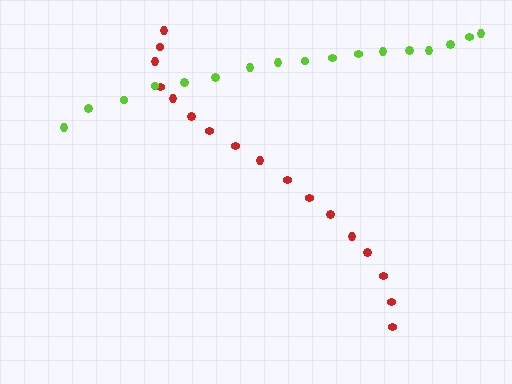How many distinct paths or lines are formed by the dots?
There are 2 distinct paths.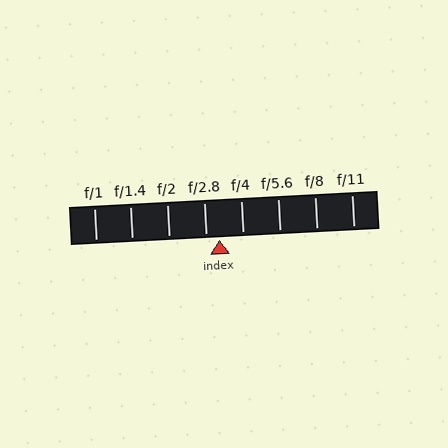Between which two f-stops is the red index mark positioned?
The index mark is between f/2.8 and f/4.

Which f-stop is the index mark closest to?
The index mark is closest to f/2.8.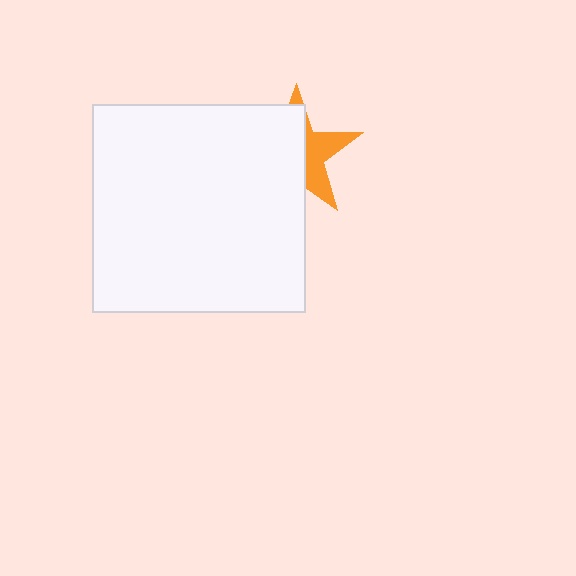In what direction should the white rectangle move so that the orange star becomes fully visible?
The white rectangle should move left. That is the shortest direction to clear the overlap and leave the orange star fully visible.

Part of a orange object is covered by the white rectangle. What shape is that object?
It is a star.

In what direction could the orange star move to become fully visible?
The orange star could move right. That would shift it out from behind the white rectangle entirely.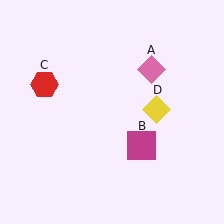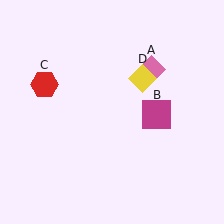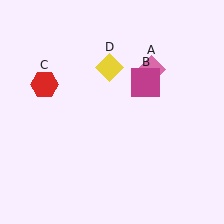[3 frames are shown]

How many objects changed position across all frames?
2 objects changed position: magenta square (object B), yellow diamond (object D).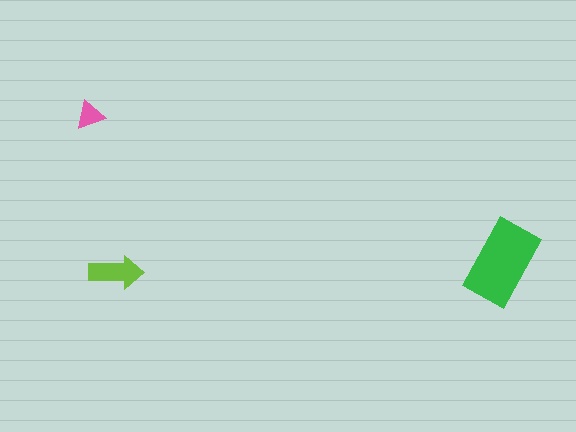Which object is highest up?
The pink triangle is topmost.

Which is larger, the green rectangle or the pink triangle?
The green rectangle.